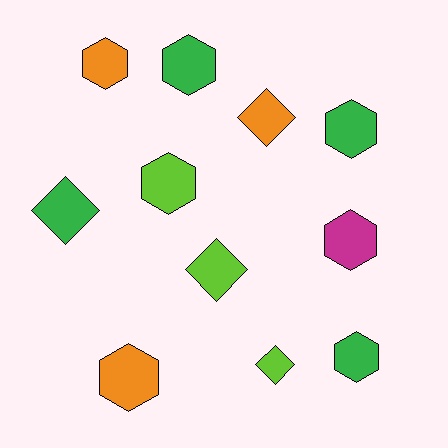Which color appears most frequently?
Green, with 4 objects.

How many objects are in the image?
There are 11 objects.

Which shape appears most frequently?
Hexagon, with 7 objects.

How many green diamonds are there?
There is 1 green diamond.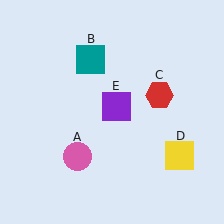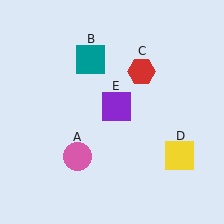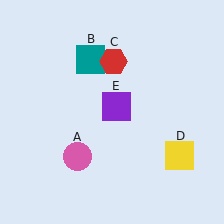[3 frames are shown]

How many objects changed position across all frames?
1 object changed position: red hexagon (object C).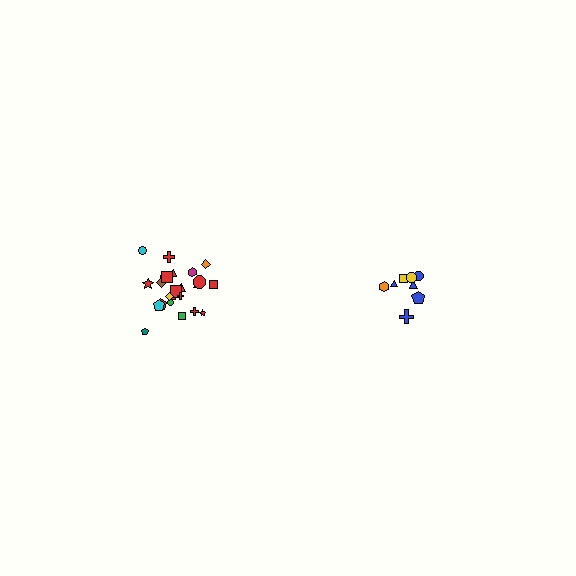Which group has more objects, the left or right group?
The left group.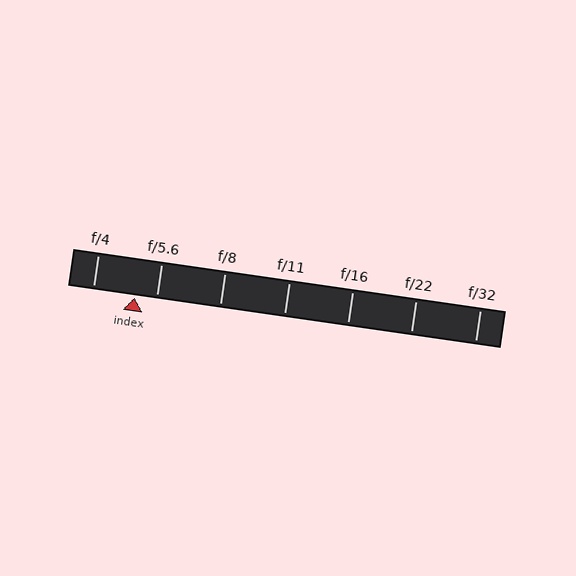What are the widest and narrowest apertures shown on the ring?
The widest aperture shown is f/4 and the narrowest is f/32.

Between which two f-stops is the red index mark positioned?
The index mark is between f/4 and f/5.6.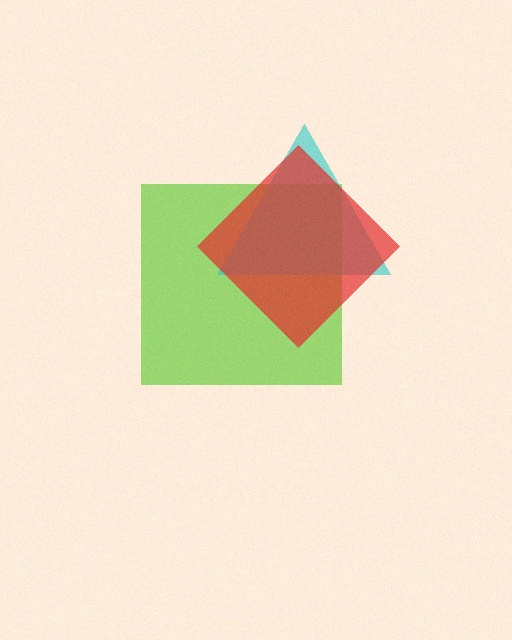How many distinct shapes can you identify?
There are 3 distinct shapes: a lime square, a cyan triangle, a red diamond.